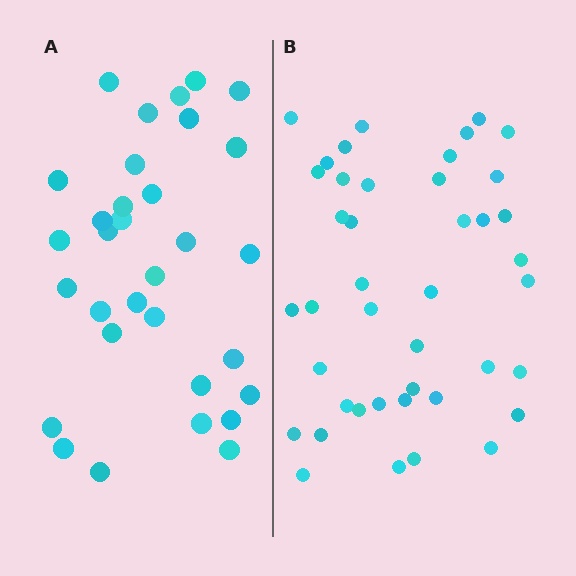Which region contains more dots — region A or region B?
Region B (the right region) has more dots.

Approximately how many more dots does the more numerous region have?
Region B has roughly 10 or so more dots than region A.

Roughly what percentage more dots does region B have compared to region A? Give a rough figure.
About 30% more.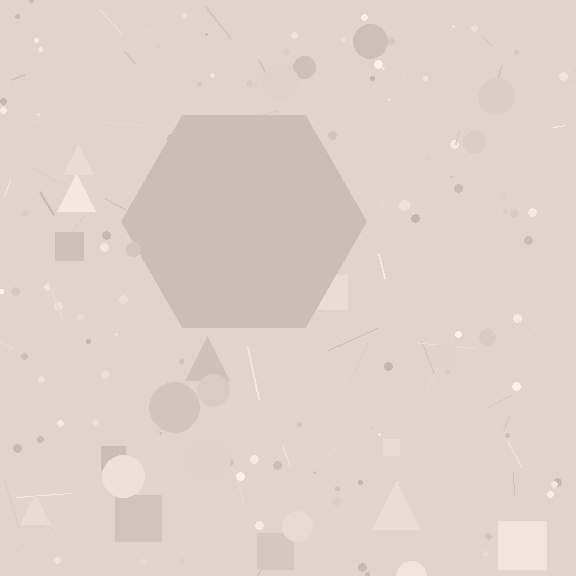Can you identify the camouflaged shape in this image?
The camouflaged shape is a hexagon.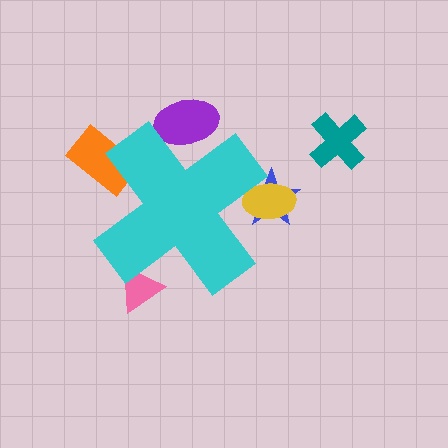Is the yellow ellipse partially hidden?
Yes, the yellow ellipse is partially hidden behind the cyan cross.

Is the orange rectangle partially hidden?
Yes, the orange rectangle is partially hidden behind the cyan cross.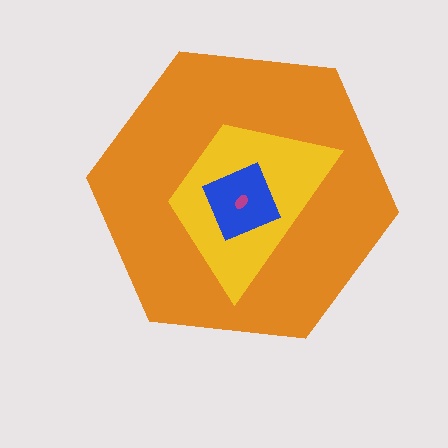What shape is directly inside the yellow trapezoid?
The blue square.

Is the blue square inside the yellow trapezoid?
Yes.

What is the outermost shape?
The orange hexagon.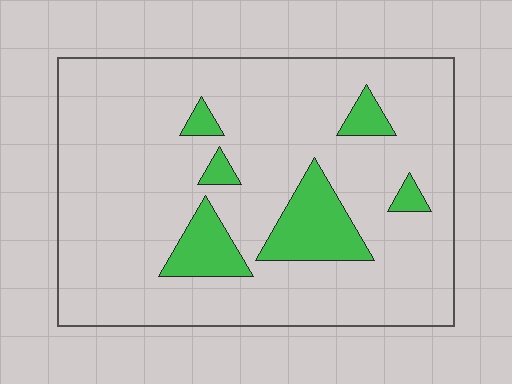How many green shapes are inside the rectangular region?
6.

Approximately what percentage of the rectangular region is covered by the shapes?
Approximately 15%.